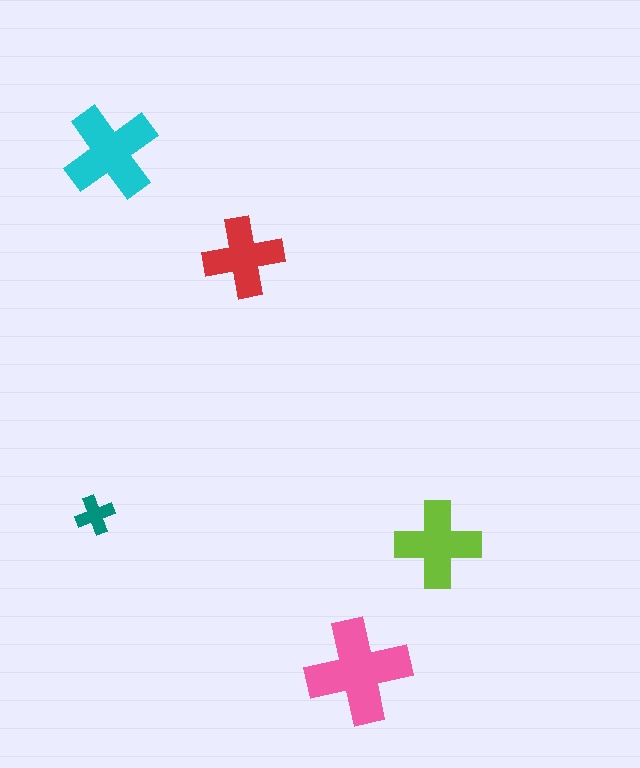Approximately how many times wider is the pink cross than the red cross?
About 1.5 times wider.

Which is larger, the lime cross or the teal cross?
The lime one.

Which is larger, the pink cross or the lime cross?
The pink one.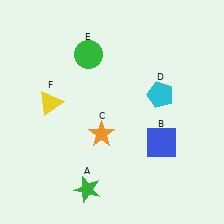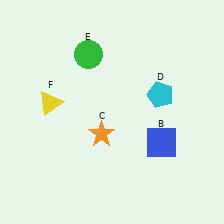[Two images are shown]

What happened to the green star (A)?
The green star (A) was removed in Image 2. It was in the bottom-left area of Image 1.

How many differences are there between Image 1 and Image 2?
There is 1 difference between the two images.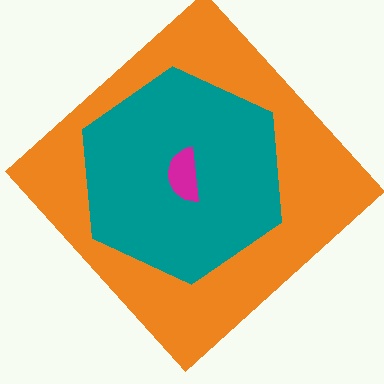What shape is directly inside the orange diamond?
The teal hexagon.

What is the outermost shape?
The orange diamond.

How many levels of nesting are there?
3.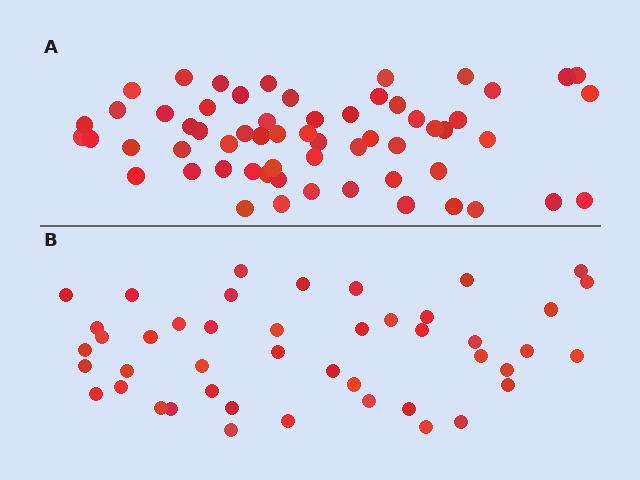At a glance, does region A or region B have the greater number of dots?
Region A (the top region) has more dots.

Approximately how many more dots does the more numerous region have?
Region A has approximately 15 more dots than region B.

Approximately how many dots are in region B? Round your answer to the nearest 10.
About 40 dots. (The exact count is 45, which rounds to 40.)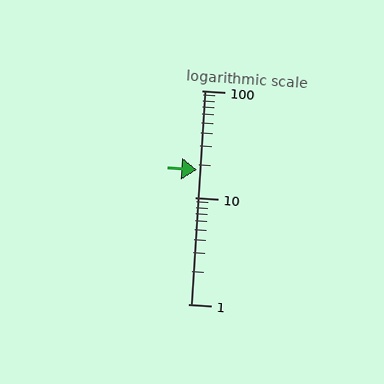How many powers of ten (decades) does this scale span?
The scale spans 2 decades, from 1 to 100.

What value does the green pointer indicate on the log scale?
The pointer indicates approximately 18.